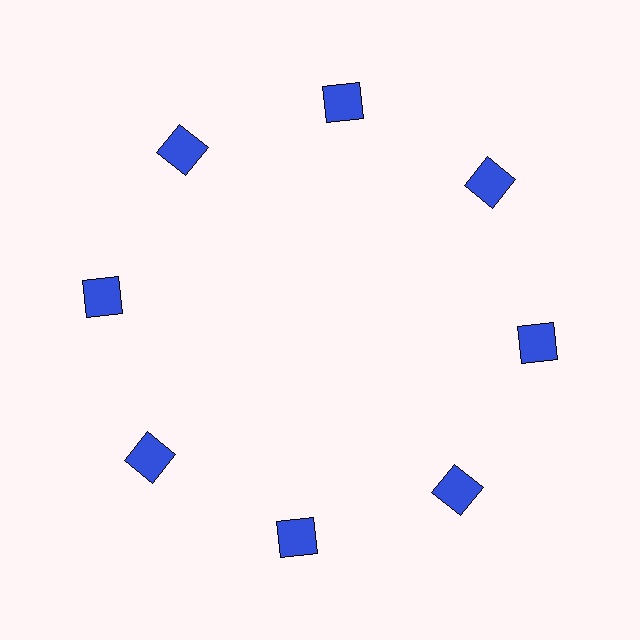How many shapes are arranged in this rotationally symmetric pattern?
There are 8 shapes, arranged in 8 groups of 1.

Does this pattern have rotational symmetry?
Yes, this pattern has 8-fold rotational symmetry. It looks the same after rotating 45 degrees around the center.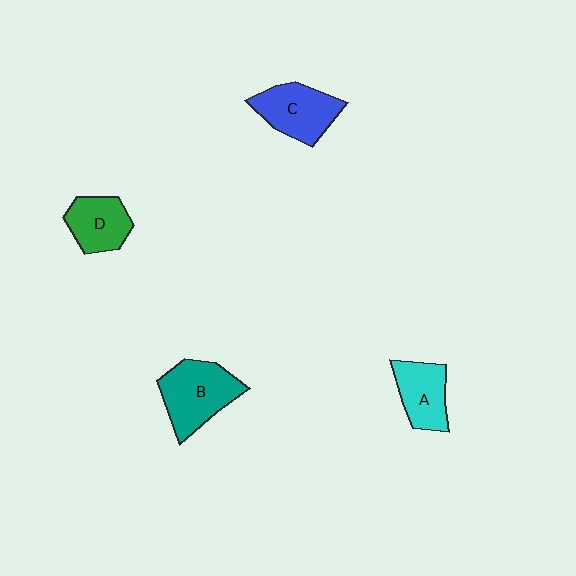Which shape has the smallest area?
Shape D (green).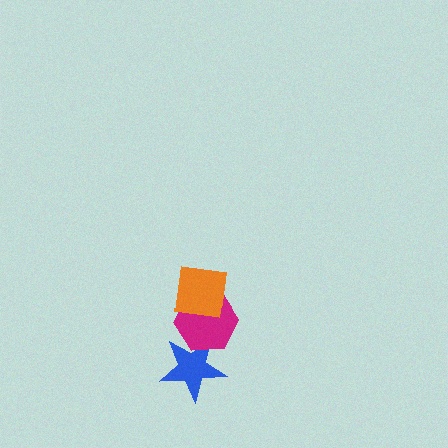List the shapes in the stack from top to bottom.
From top to bottom: the orange square, the magenta hexagon, the blue star.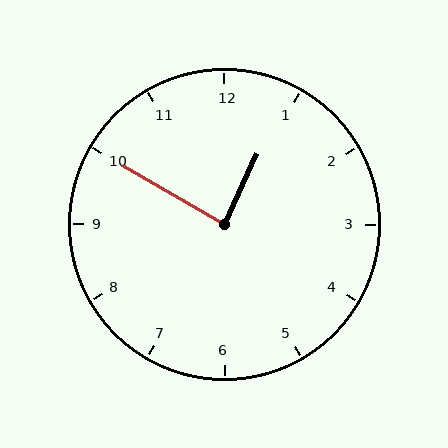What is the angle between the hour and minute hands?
Approximately 85 degrees.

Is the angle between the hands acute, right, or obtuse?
It is right.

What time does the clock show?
12:50.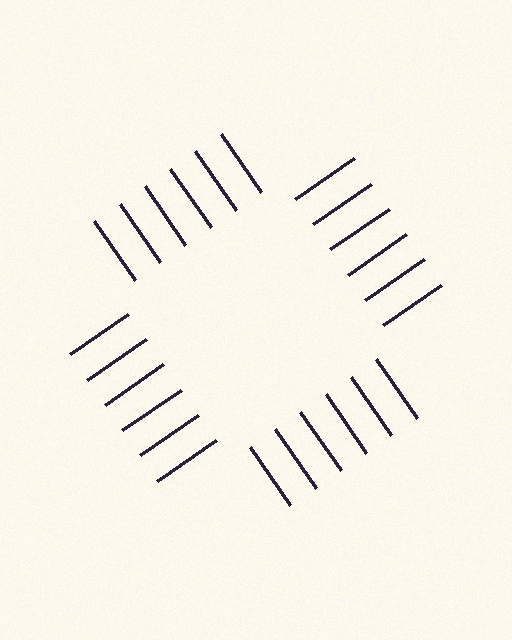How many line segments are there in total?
24 — 6 along each of the 4 edges.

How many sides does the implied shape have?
4 sides — the line-ends trace a square.